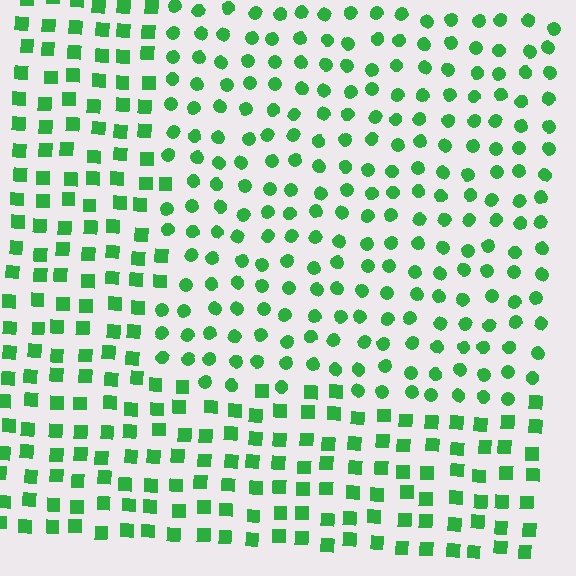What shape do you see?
I see a rectangle.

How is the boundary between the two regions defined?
The boundary is defined by a change in element shape: circles inside vs. squares outside. All elements share the same color and spacing.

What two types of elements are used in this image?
The image uses circles inside the rectangle region and squares outside it.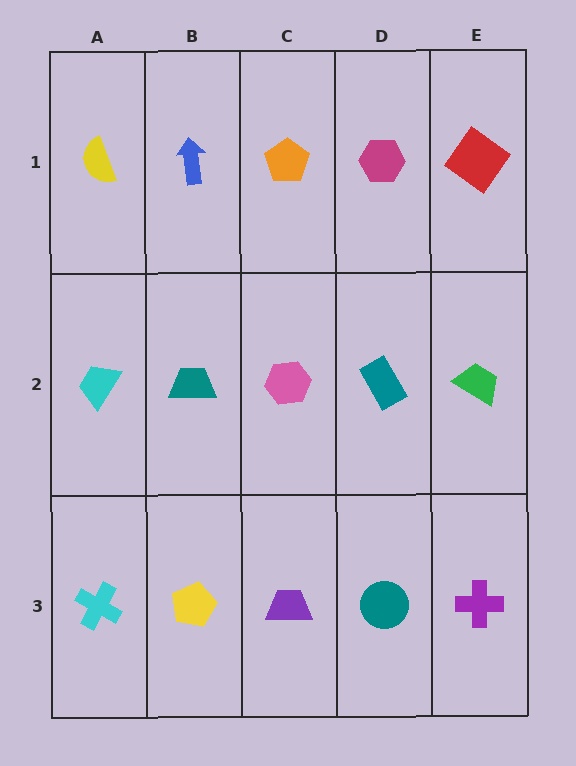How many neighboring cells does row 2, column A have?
3.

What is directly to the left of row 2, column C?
A teal trapezoid.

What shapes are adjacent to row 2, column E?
A red diamond (row 1, column E), a purple cross (row 3, column E), a teal rectangle (row 2, column D).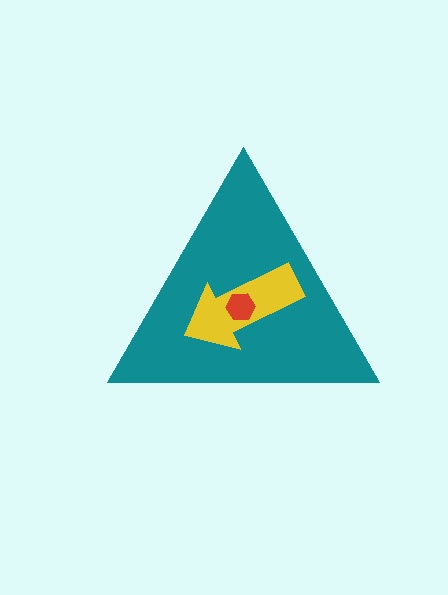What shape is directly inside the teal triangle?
The yellow arrow.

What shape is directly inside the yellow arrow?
The red hexagon.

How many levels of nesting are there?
3.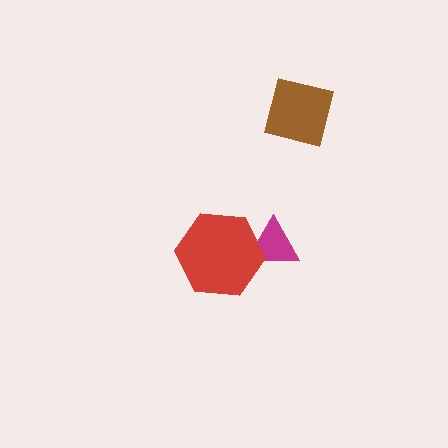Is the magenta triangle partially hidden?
Yes, it is partially covered by another shape.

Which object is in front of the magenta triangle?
The red hexagon is in front of the magenta triangle.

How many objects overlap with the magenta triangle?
1 object overlaps with the magenta triangle.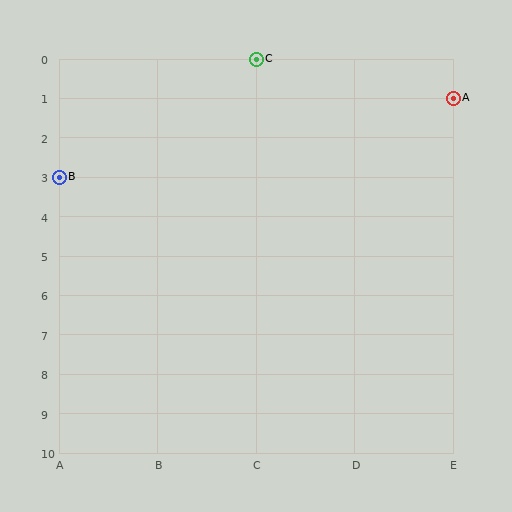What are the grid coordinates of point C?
Point C is at grid coordinates (C, 0).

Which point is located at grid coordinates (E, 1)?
Point A is at (E, 1).